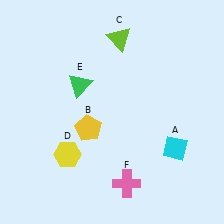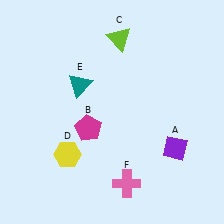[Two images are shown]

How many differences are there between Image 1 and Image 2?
There are 3 differences between the two images.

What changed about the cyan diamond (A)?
In Image 1, A is cyan. In Image 2, it changed to purple.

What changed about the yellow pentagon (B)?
In Image 1, B is yellow. In Image 2, it changed to magenta.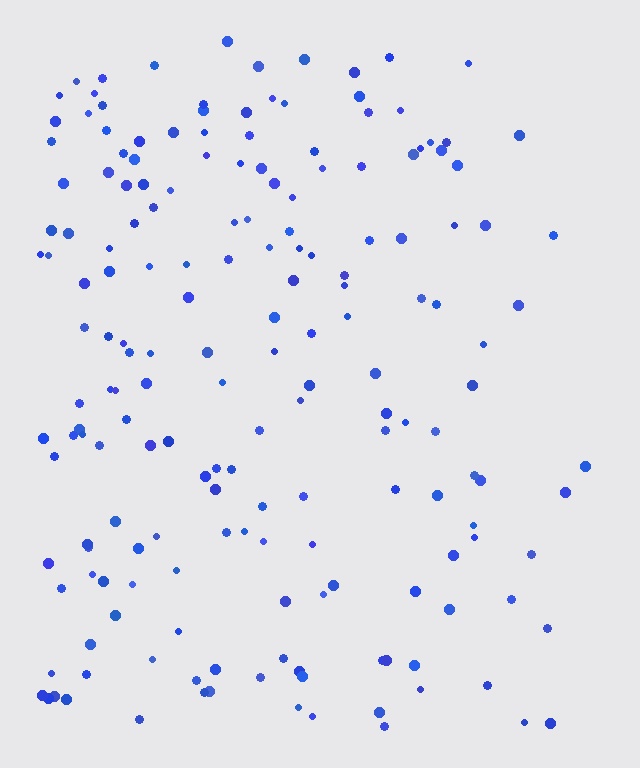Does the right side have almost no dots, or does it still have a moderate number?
Still a moderate number, just noticeably fewer than the left.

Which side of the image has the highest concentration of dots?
The left.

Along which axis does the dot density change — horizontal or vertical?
Horizontal.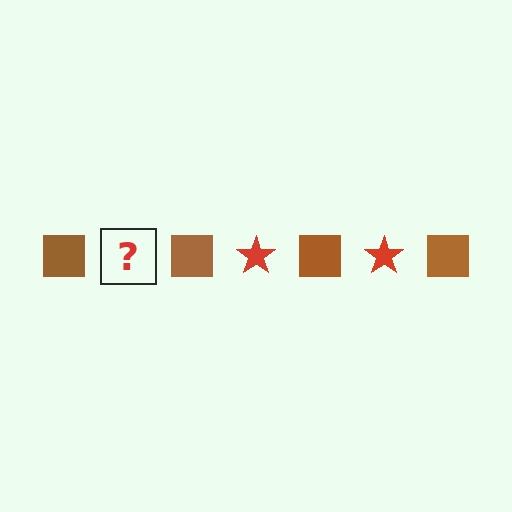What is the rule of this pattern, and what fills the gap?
The rule is that the pattern alternates between brown square and red star. The gap should be filled with a red star.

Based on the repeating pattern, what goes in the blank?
The blank should be a red star.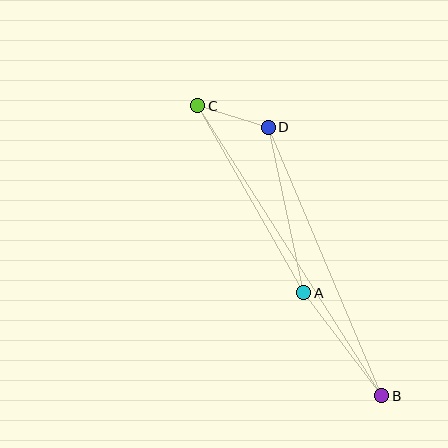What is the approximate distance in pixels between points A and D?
The distance between A and D is approximately 170 pixels.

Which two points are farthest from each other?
Points B and C are farthest from each other.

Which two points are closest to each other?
Points C and D are closest to each other.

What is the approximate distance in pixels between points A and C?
The distance between A and C is approximately 215 pixels.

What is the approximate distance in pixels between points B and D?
The distance between B and D is approximately 292 pixels.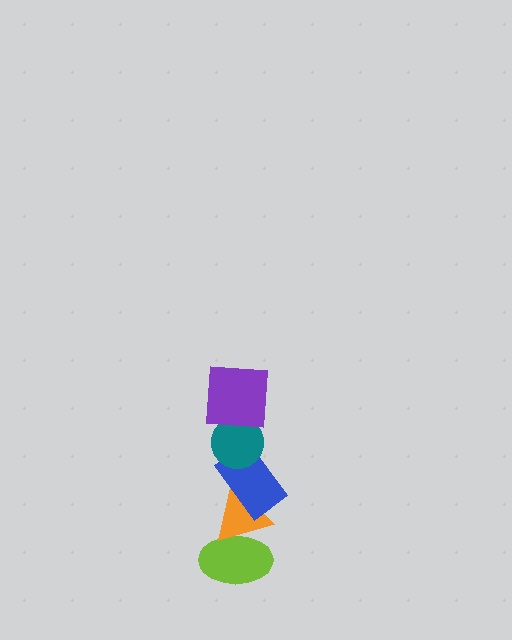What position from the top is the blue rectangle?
The blue rectangle is 3rd from the top.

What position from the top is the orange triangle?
The orange triangle is 4th from the top.